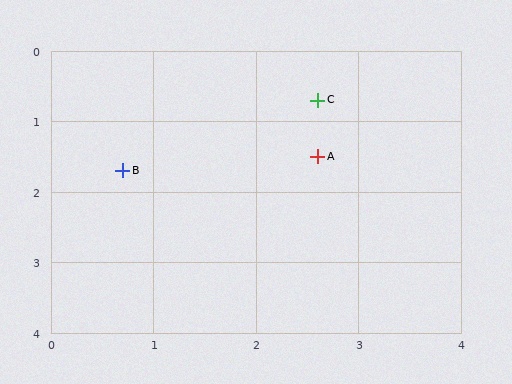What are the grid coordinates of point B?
Point B is at approximately (0.7, 1.7).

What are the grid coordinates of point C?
Point C is at approximately (2.6, 0.7).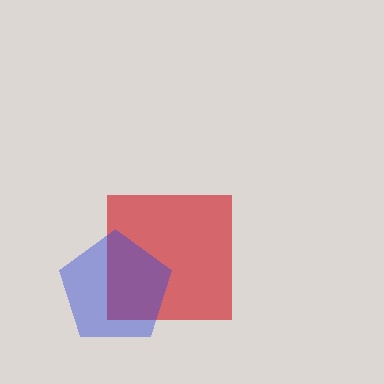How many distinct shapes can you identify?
There are 2 distinct shapes: a red square, a blue pentagon.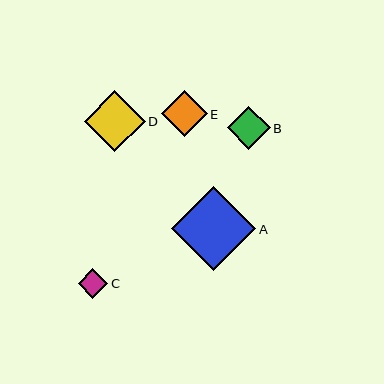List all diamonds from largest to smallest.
From largest to smallest: A, D, E, B, C.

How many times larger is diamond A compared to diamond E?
Diamond A is approximately 1.8 times the size of diamond E.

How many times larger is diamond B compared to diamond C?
Diamond B is approximately 1.5 times the size of diamond C.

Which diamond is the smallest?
Diamond C is the smallest with a size of approximately 29 pixels.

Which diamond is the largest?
Diamond A is the largest with a size of approximately 84 pixels.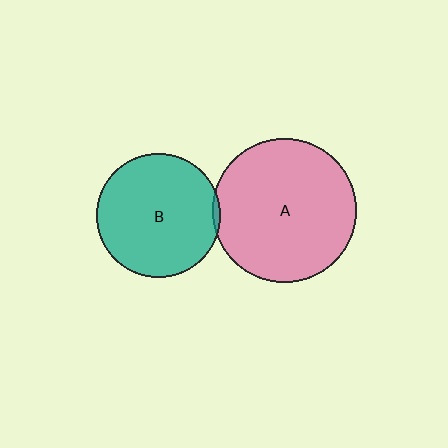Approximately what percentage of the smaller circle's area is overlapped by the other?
Approximately 5%.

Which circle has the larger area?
Circle A (pink).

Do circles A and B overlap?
Yes.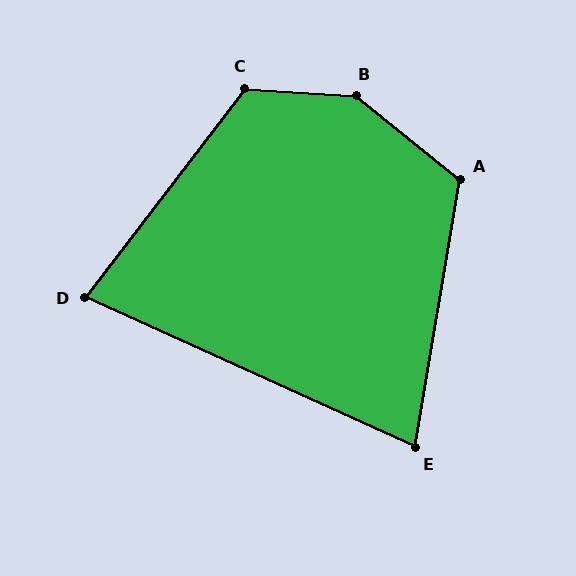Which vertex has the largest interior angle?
B, at approximately 145 degrees.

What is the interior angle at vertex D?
Approximately 77 degrees (acute).